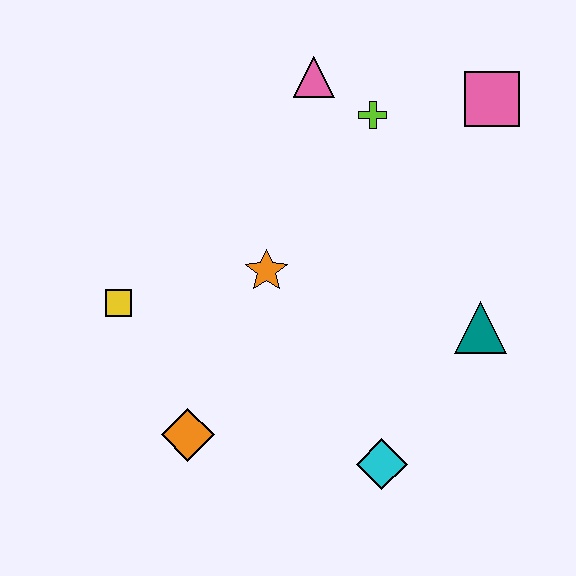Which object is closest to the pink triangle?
The lime cross is closest to the pink triangle.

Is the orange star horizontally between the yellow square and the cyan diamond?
Yes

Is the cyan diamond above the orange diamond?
No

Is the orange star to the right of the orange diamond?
Yes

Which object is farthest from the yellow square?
The pink square is farthest from the yellow square.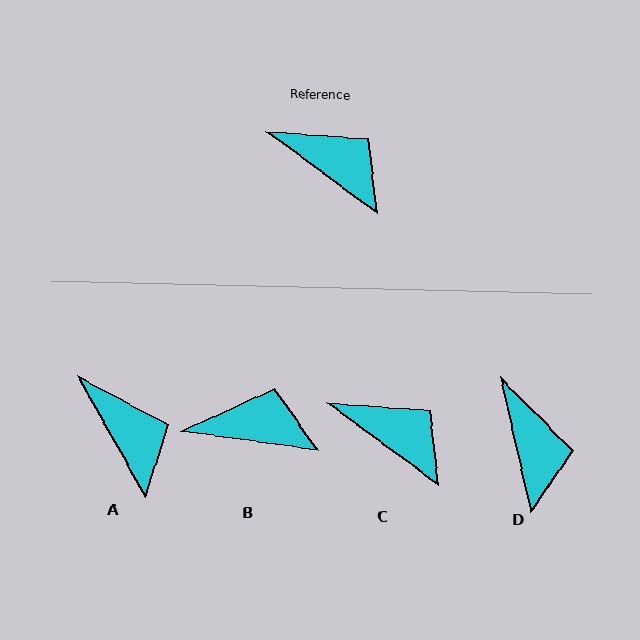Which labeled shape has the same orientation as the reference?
C.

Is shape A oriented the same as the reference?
No, it is off by about 24 degrees.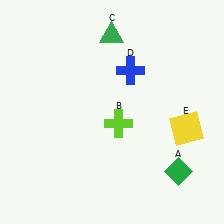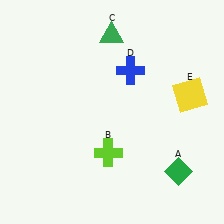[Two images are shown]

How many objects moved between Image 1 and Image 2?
2 objects moved between the two images.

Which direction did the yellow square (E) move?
The yellow square (E) moved up.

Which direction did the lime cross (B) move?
The lime cross (B) moved down.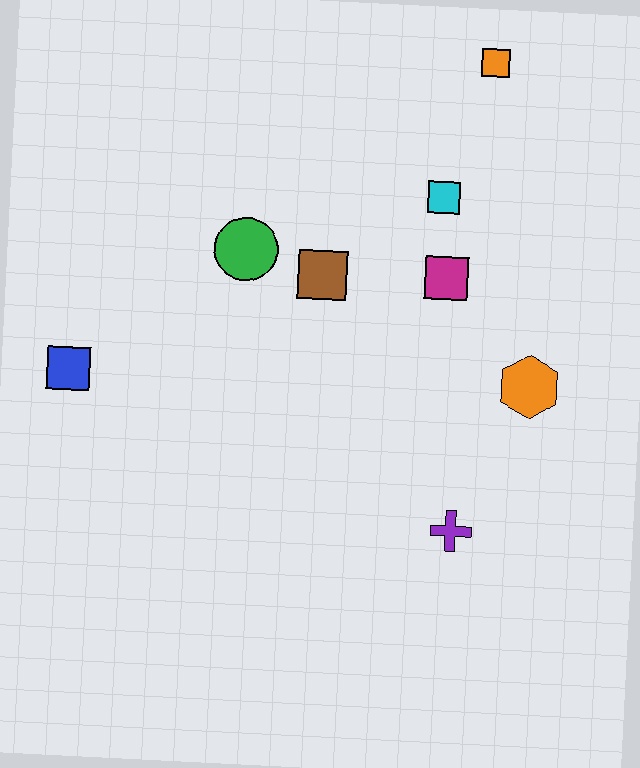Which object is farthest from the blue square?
The orange square is farthest from the blue square.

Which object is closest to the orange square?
The cyan square is closest to the orange square.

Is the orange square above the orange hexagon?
Yes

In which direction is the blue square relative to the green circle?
The blue square is to the left of the green circle.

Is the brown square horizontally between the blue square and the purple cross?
Yes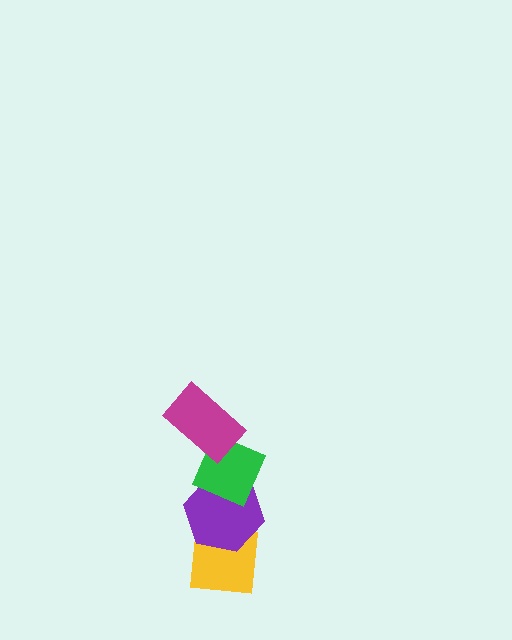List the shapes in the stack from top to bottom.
From top to bottom: the magenta rectangle, the green diamond, the purple hexagon, the yellow square.